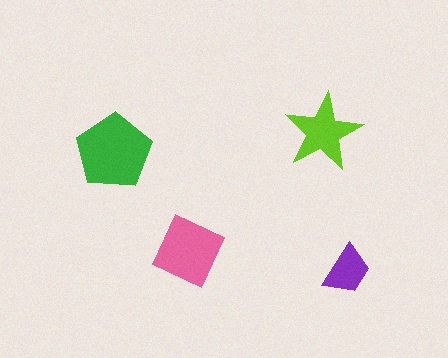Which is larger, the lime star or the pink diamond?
The pink diamond.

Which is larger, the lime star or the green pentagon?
The green pentagon.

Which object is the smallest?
The purple trapezoid.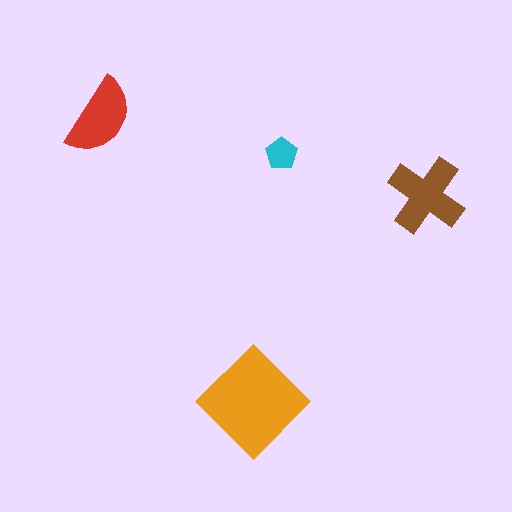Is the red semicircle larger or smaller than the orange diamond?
Smaller.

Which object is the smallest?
The cyan pentagon.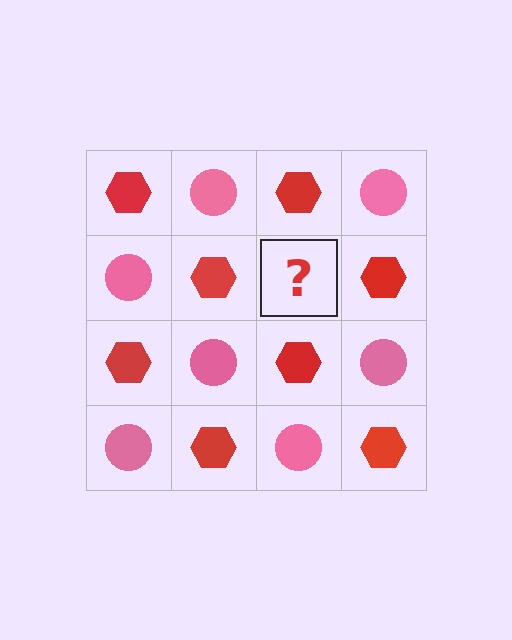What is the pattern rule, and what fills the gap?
The rule is that it alternates red hexagon and pink circle in a checkerboard pattern. The gap should be filled with a pink circle.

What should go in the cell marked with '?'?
The missing cell should contain a pink circle.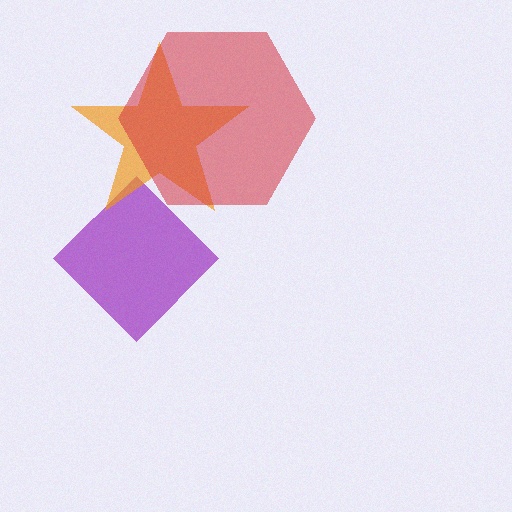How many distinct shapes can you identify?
There are 3 distinct shapes: a purple diamond, an orange star, a red hexagon.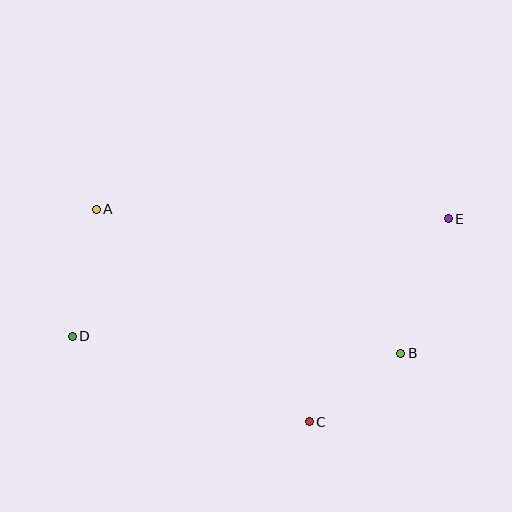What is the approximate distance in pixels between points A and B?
The distance between A and B is approximately 337 pixels.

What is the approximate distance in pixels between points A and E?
The distance between A and E is approximately 352 pixels.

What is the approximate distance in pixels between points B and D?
The distance between B and D is approximately 329 pixels.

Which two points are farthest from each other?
Points D and E are farthest from each other.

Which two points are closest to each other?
Points B and C are closest to each other.